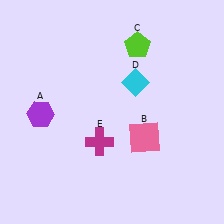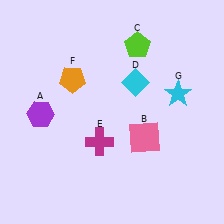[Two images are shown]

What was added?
An orange pentagon (F), a cyan star (G) were added in Image 2.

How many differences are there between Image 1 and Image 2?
There are 2 differences between the two images.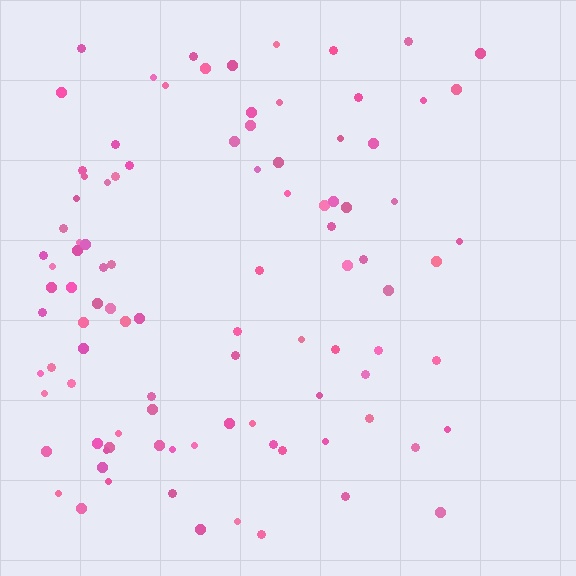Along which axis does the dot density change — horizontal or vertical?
Horizontal.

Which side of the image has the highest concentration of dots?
The left.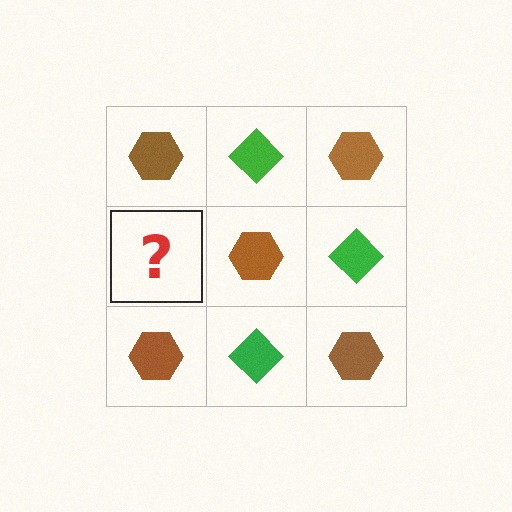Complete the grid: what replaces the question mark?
The question mark should be replaced with a green diamond.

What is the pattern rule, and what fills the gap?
The rule is that it alternates brown hexagon and green diamond in a checkerboard pattern. The gap should be filled with a green diamond.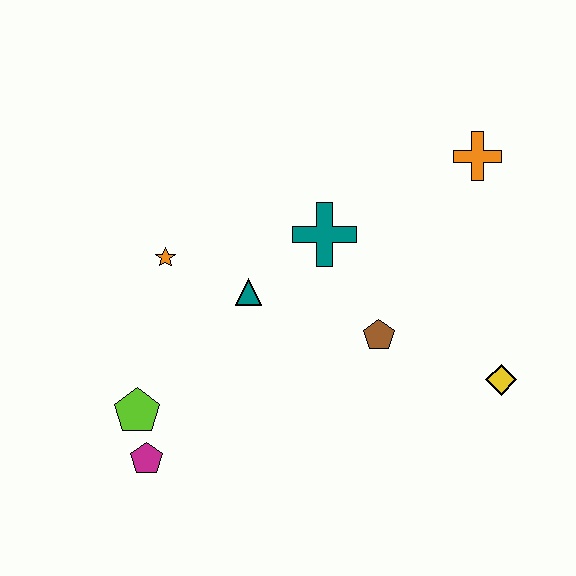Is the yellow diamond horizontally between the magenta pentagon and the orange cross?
No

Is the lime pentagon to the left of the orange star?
Yes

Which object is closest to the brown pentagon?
The teal cross is closest to the brown pentagon.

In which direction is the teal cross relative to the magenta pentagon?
The teal cross is above the magenta pentagon.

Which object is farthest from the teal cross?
The magenta pentagon is farthest from the teal cross.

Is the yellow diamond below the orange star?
Yes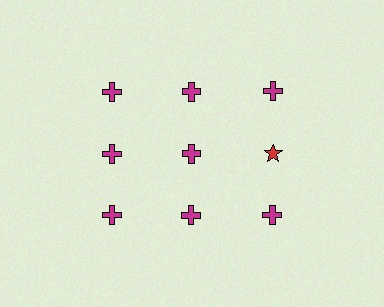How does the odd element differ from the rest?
It differs in both color (red instead of magenta) and shape (star instead of cross).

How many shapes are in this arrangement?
There are 9 shapes arranged in a grid pattern.